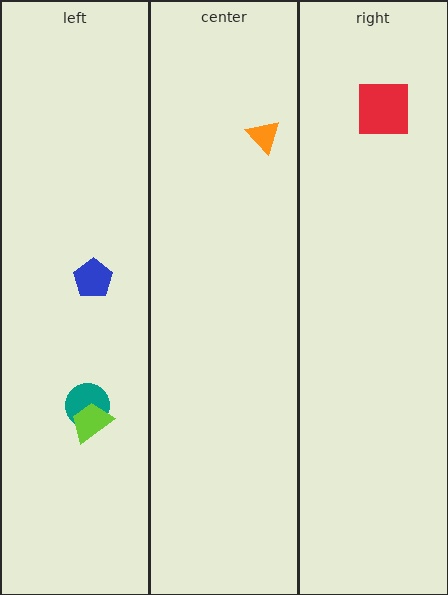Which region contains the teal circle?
The left region.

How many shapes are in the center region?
1.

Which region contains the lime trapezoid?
The left region.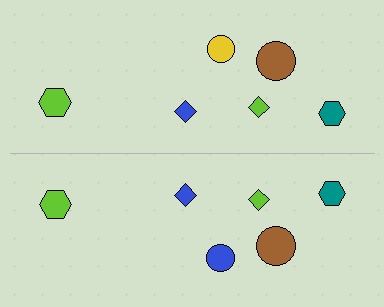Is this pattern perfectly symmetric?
No, the pattern is not perfectly symmetric. The blue circle on the bottom side breaks the symmetry — its mirror counterpart is yellow.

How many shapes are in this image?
There are 12 shapes in this image.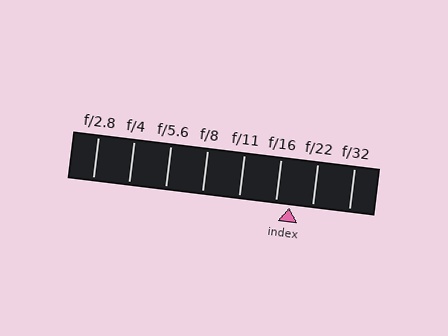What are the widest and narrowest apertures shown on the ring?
The widest aperture shown is f/2.8 and the narrowest is f/32.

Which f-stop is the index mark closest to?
The index mark is closest to f/16.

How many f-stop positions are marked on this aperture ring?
There are 8 f-stop positions marked.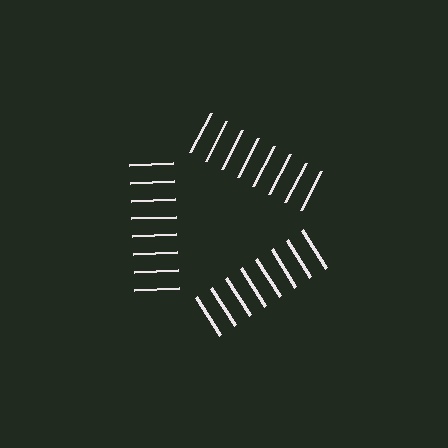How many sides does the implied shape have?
3 sides — the line-ends trace a triangle.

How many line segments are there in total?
24 — 8 along each of the 3 edges.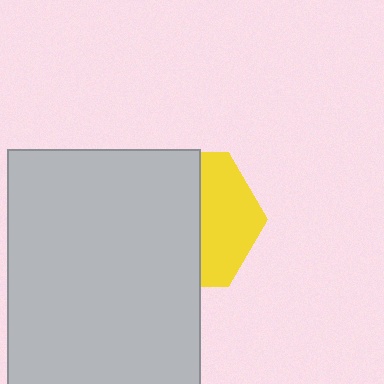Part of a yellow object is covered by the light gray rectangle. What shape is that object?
It is a hexagon.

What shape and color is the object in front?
The object in front is a light gray rectangle.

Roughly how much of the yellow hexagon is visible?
A small part of it is visible (roughly 40%).